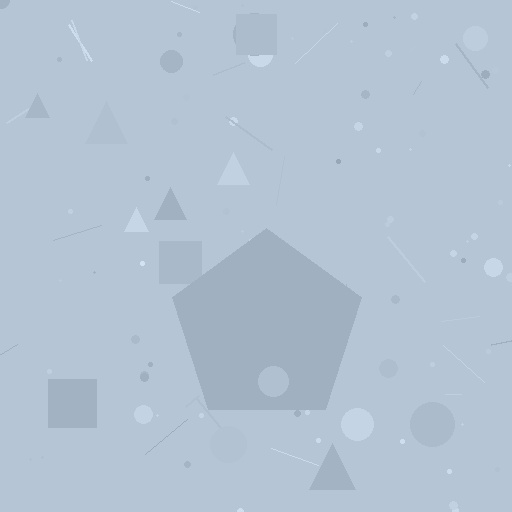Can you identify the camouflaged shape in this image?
The camouflaged shape is a pentagon.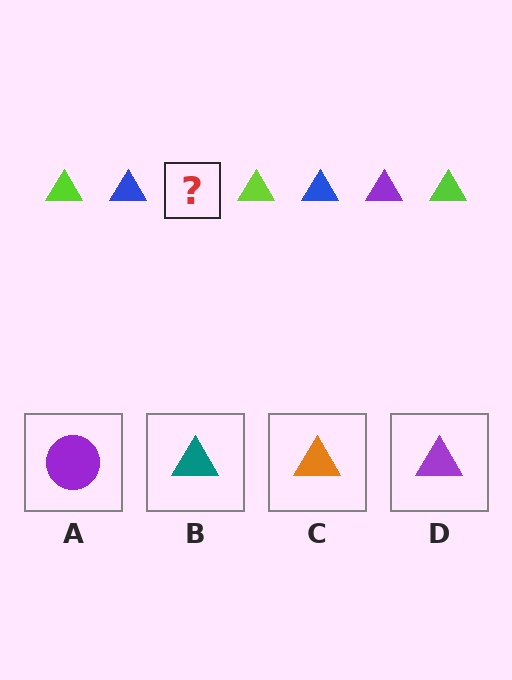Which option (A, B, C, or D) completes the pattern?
D.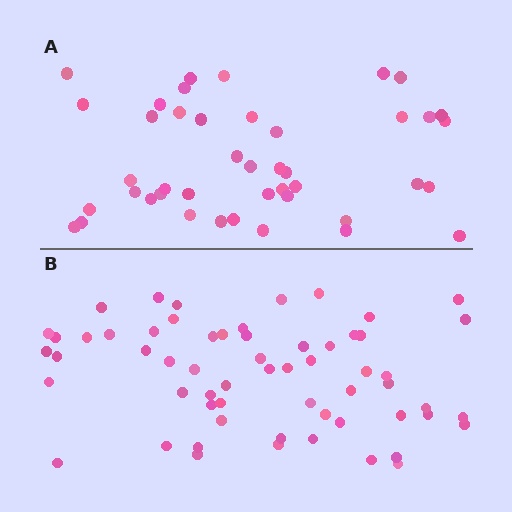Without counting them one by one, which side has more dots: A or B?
Region B (the bottom region) has more dots.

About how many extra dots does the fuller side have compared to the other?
Region B has approximately 15 more dots than region A.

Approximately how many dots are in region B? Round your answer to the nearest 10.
About 60 dots.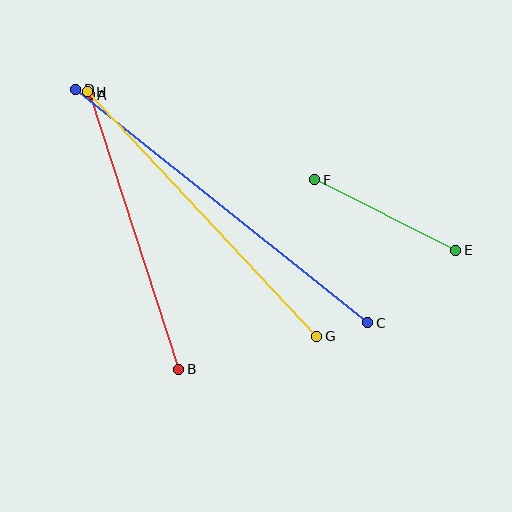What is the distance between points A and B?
The distance is approximately 289 pixels.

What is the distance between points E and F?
The distance is approximately 158 pixels.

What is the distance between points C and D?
The distance is approximately 374 pixels.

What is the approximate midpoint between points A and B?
The midpoint is at approximately (134, 232) pixels.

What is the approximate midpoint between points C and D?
The midpoint is at approximately (222, 206) pixels.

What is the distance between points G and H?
The distance is approximately 335 pixels.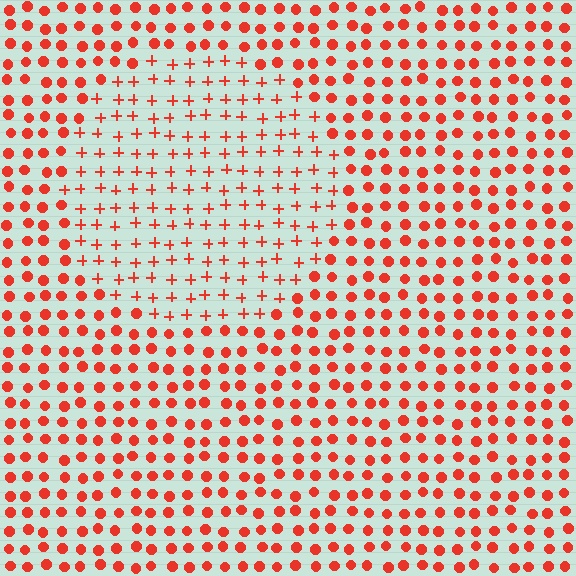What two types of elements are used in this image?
The image uses plus signs inside the circle region and circles outside it.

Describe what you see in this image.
The image is filled with small red elements arranged in a uniform grid. A circle-shaped region contains plus signs, while the surrounding area contains circles. The boundary is defined purely by the change in element shape.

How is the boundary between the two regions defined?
The boundary is defined by a change in element shape: plus signs inside vs. circles outside. All elements share the same color and spacing.